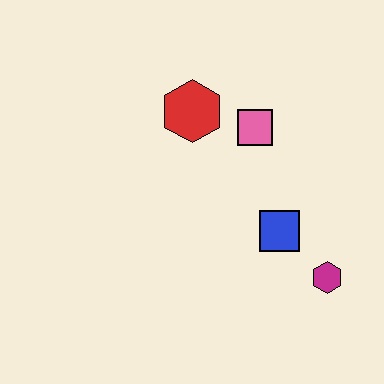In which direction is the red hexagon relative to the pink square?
The red hexagon is to the left of the pink square.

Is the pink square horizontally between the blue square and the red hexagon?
Yes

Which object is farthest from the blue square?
The red hexagon is farthest from the blue square.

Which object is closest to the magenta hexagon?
The blue square is closest to the magenta hexagon.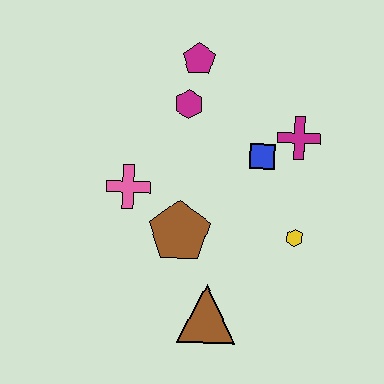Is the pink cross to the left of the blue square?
Yes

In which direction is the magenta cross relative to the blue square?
The magenta cross is to the right of the blue square.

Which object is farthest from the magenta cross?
The brown triangle is farthest from the magenta cross.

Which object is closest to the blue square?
The magenta cross is closest to the blue square.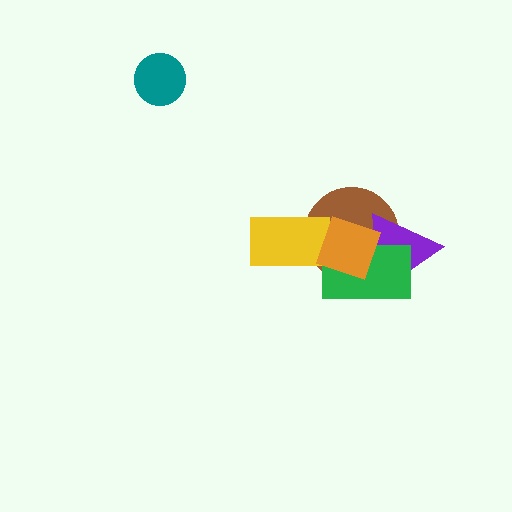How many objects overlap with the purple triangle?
3 objects overlap with the purple triangle.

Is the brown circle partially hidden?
Yes, it is partially covered by another shape.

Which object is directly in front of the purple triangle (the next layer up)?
The green rectangle is directly in front of the purple triangle.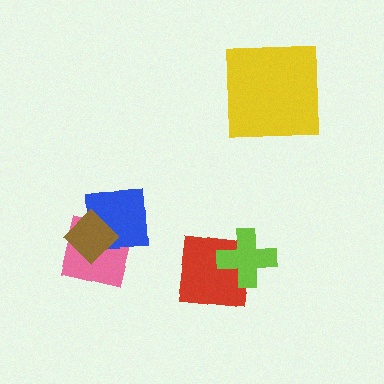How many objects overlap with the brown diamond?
2 objects overlap with the brown diamond.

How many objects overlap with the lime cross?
1 object overlaps with the lime cross.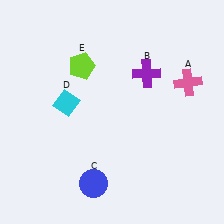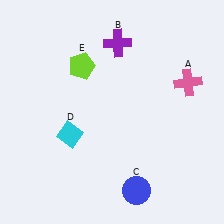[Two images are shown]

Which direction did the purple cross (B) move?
The purple cross (B) moved up.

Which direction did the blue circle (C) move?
The blue circle (C) moved right.